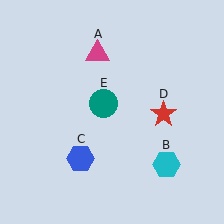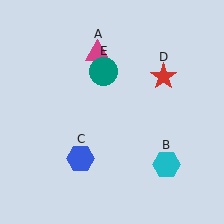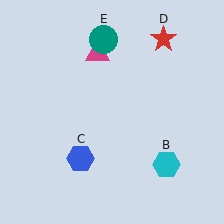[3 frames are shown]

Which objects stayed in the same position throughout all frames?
Magenta triangle (object A) and cyan hexagon (object B) and blue hexagon (object C) remained stationary.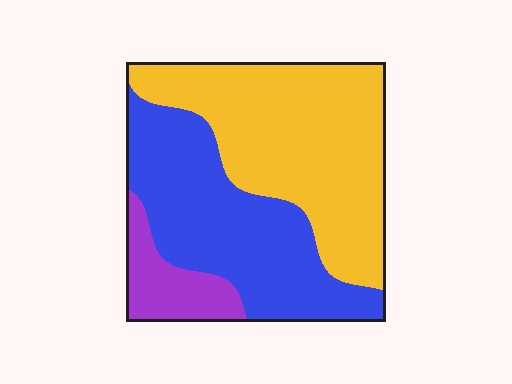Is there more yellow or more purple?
Yellow.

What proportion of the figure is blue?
Blue takes up about two fifths (2/5) of the figure.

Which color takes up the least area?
Purple, at roughly 10%.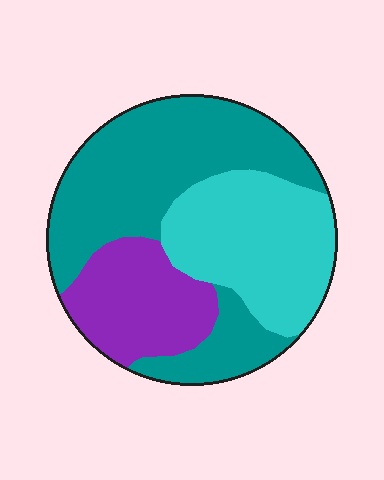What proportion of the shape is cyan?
Cyan takes up between a sixth and a third of the shape.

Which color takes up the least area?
Purple, at roughly 20%.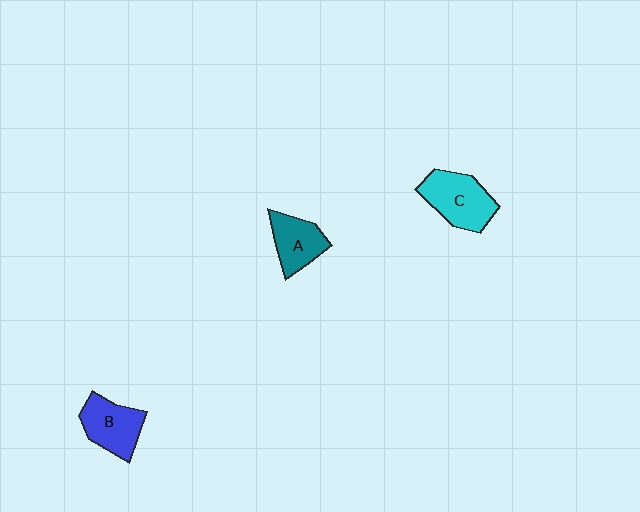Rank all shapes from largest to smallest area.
From largest to smallest: C (cyan), B (blue), A (teal).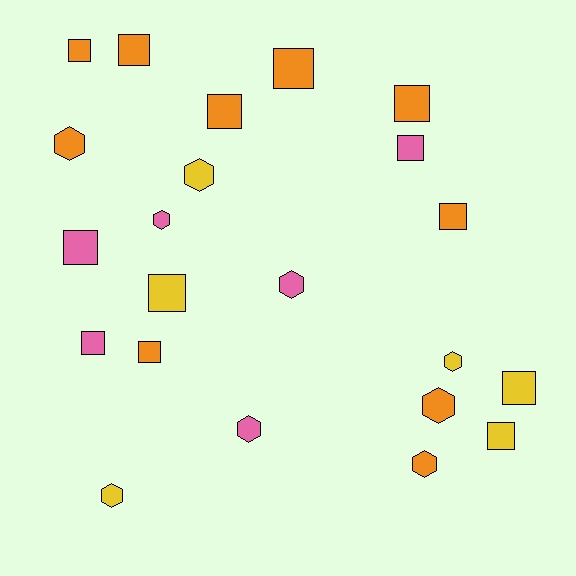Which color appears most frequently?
Orange, with 10 objects.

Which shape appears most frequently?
Square, with 13 objects.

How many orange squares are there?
There are 7 orange squares.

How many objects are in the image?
There are 22 objects.